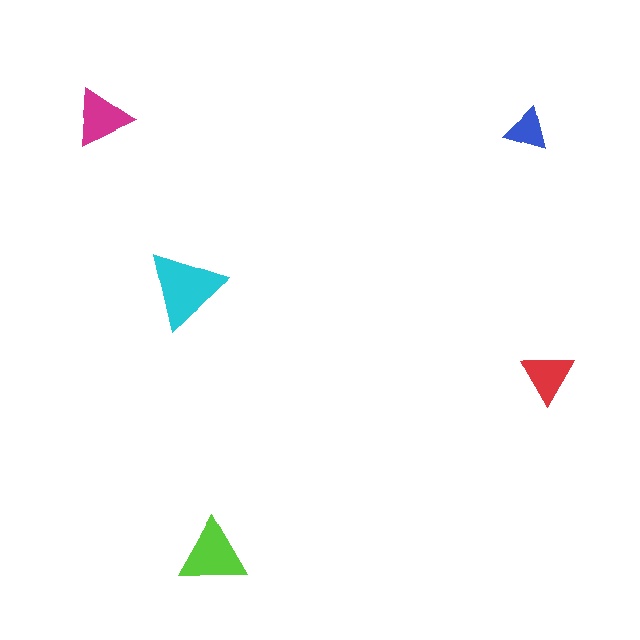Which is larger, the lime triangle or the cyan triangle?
The cyan one.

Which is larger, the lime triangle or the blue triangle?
The lime one.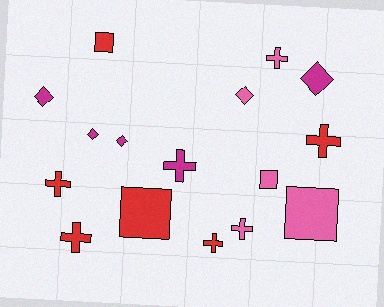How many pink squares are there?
There are 2 pink squares.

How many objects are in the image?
There are 16 objects.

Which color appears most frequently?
Red, with 6 objects.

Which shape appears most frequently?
Cross, with 7 objects.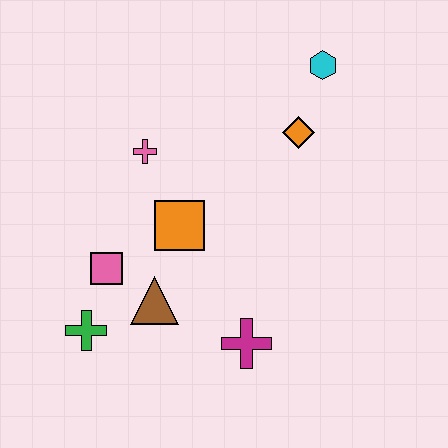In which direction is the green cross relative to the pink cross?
The green cross is below the pink cross.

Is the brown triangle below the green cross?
No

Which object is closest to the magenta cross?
The brown triangle is closest to the magenta cross.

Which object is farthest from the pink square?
The cyan hexagon is farthest from the pink square.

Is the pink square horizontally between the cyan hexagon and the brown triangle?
No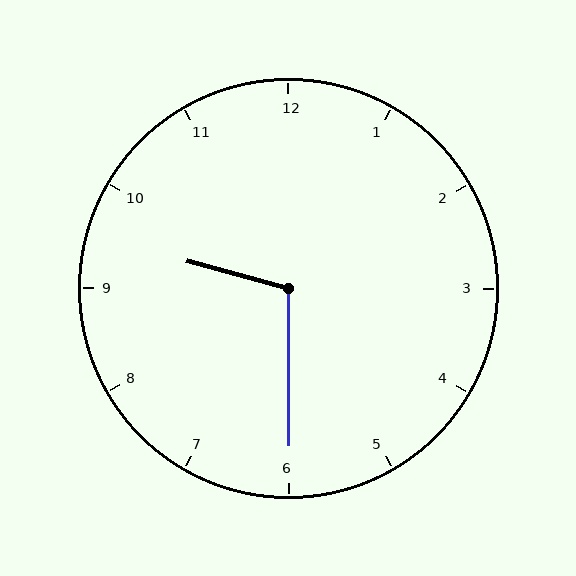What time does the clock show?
9:30.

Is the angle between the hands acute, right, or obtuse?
It is obtuse.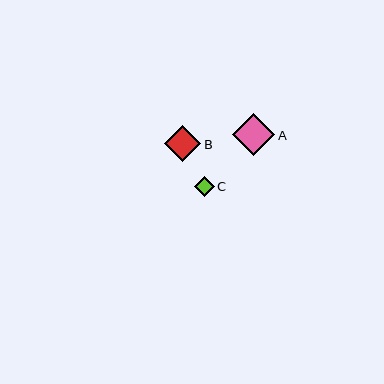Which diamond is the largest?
Diamond A is the largest with a size of approximately 42 pixels.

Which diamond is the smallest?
Diamond C is the smallest with a size of approximately 20 pixels.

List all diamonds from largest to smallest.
From largest to smallest: A, B, C.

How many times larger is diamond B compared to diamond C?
Diamond B is approximately 1.8 times the size of diamond C.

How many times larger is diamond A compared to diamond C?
Diamond A is approximately 2.1 times the size of diamond C.